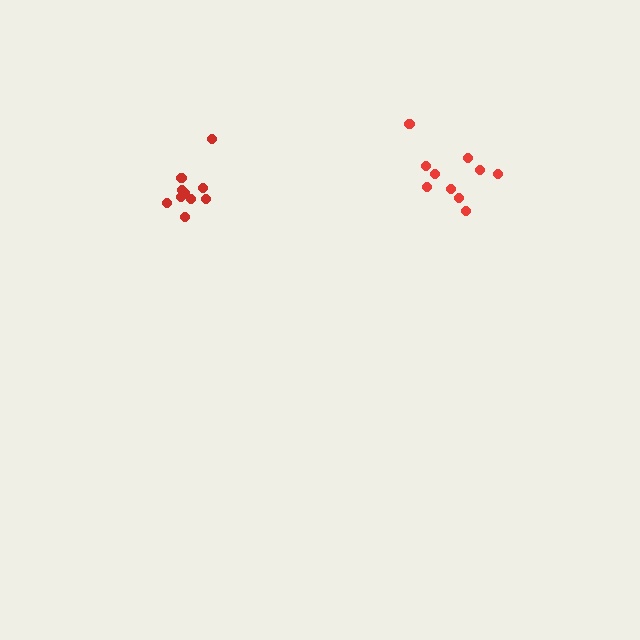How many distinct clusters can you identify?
There are 2 distinct clusters.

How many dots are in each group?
Group 1: 10 dots, Group 2: 10 dots (20 total).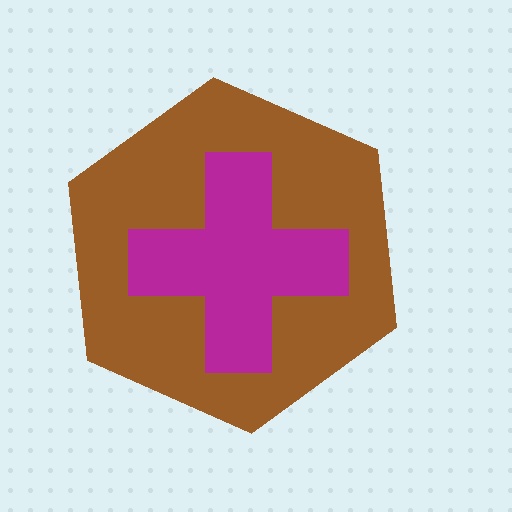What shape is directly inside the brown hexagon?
The magenta cross.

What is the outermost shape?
The brown hexagon.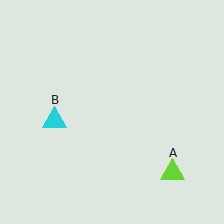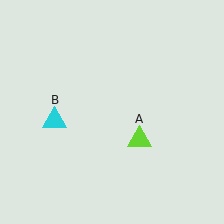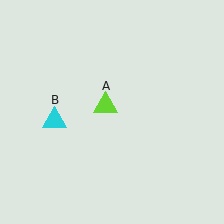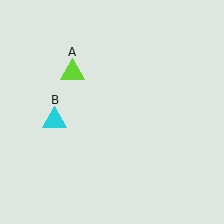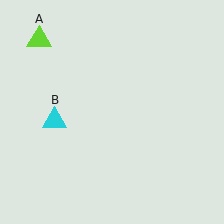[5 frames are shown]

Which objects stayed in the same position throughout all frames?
Cyan triangle (object B) remained stationary.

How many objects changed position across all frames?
1 object changed position: lime triangle (object A).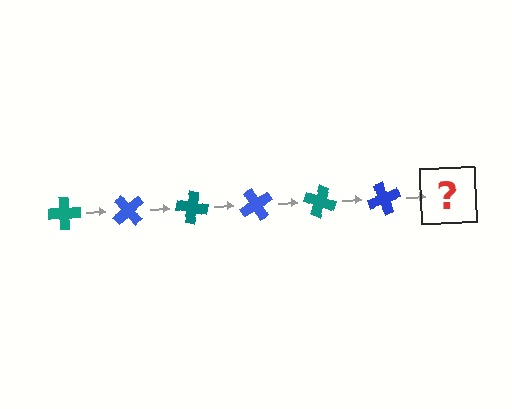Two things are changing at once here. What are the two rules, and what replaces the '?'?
The two rules are that it rotates 50 degrees each step and the color cycles through teal and blue. The '?' should be a teal cross, rotated 300 degrees from the start.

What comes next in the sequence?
The next element should be a teal cross, rotated 300 degrees from the start.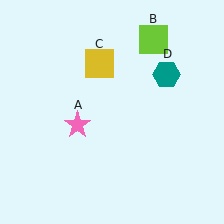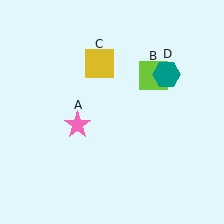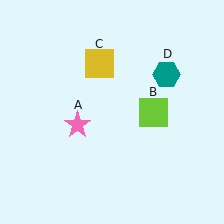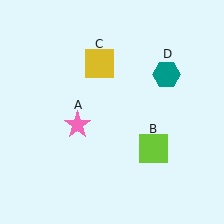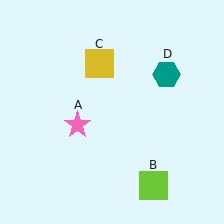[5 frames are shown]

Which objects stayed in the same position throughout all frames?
Pink star (object A) and yellow square (object C) and teal hexagon (object D) remained stationary.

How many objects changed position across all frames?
1 object changed position: lime square (object B).